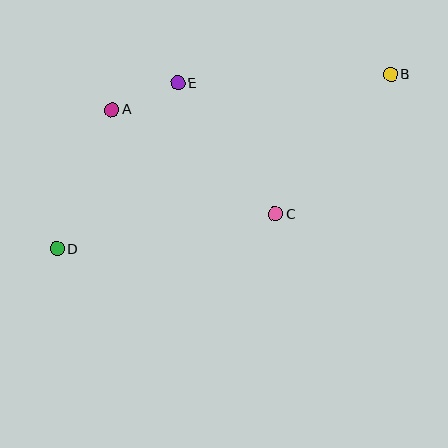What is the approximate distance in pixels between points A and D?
The distance between A and D is approximately 150 pixels.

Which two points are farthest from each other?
Points B and D are farthest from each other.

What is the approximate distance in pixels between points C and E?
The distance between C and E is approximately 163 pixels.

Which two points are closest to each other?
Points A and E are closest to each other.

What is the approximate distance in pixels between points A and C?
The distance between A and C is approximately 194 pixels.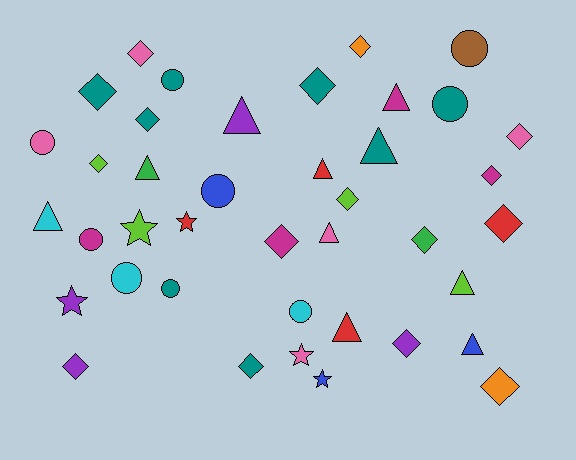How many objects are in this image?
There are 40 objects.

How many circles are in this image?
There are 9 circles.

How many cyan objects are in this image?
There are 3 cyan objects.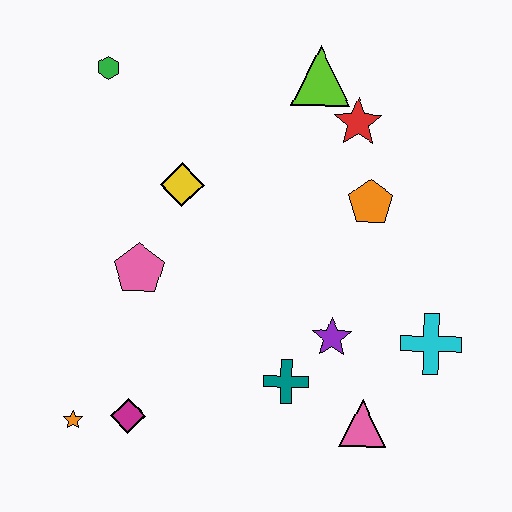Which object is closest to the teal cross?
The purple star is closest to the teal cross.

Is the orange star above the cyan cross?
No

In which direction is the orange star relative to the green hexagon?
The orange star is below the green hexagon.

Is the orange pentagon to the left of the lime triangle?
No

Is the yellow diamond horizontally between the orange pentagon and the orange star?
Yes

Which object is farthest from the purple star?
The green hexagon is farthest from the purple star.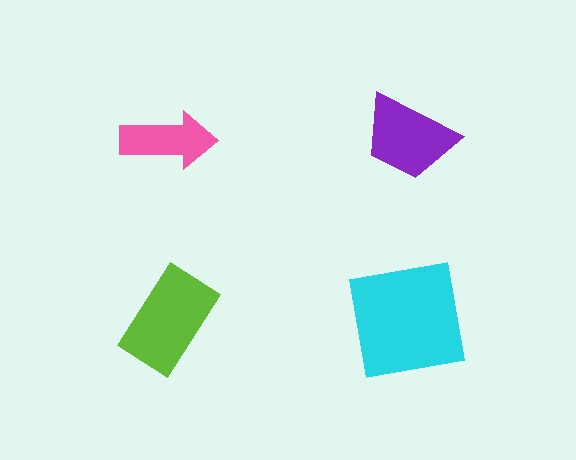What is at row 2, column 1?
A lime rectangle.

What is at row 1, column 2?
A purple trapezoid.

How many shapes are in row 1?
2 shapes.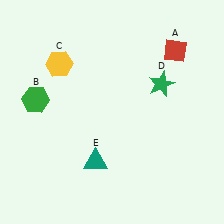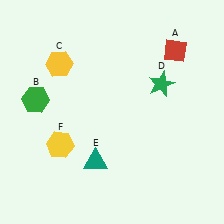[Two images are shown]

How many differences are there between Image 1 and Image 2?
There is 1 difference between the two images.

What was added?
A yellow hexagon (F) was added in Image 2.